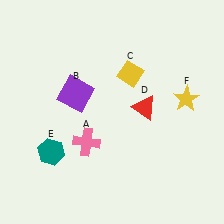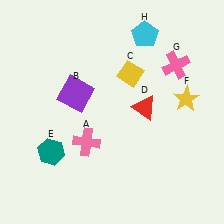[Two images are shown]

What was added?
A pink cross (G), a cyan pentagon (H) were added in Image 2.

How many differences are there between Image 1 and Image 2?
There are 2 differences between the two images.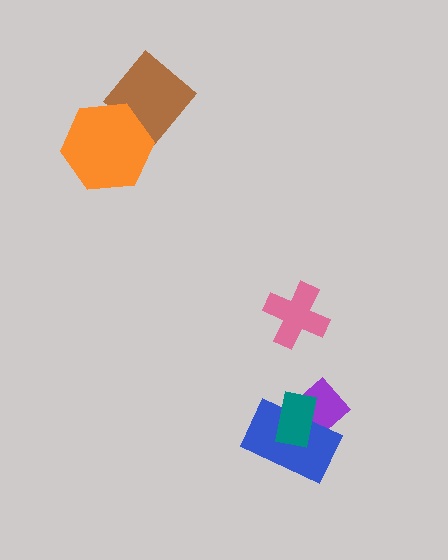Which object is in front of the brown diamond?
The orange hexagon is in front of the brown diamond.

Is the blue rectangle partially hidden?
Yes, it is partially covered by another shape.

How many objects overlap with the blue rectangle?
2 objects overlap with the blue rectangle.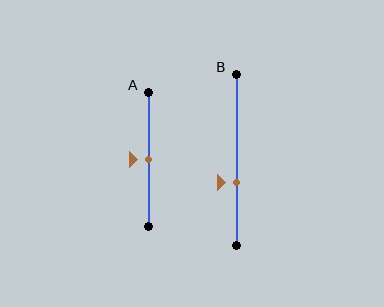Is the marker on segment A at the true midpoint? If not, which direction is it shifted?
Yes, the marker on segment A is at the true midpoint.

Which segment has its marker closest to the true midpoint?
Segment A has its marker closest to the true midpoint.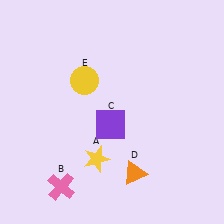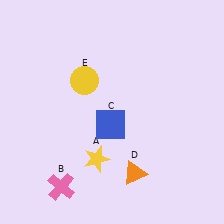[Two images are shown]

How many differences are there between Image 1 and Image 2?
There is 1 difference between the two images.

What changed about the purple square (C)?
In Image 1, C is purple. In Image 2, it changed to blue.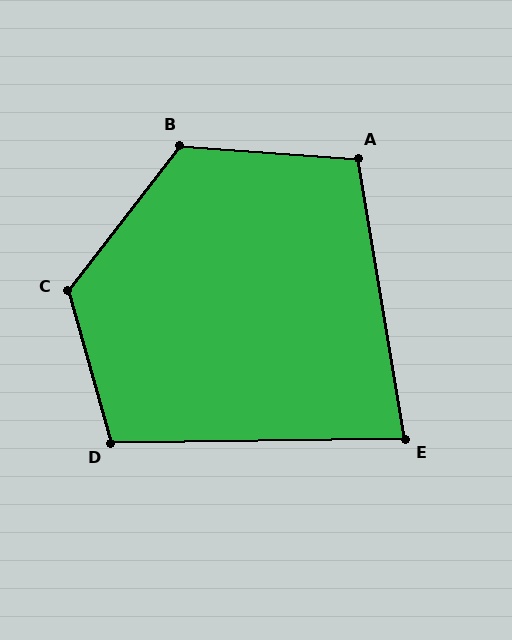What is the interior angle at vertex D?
Approximately 105 degrees (obtuse).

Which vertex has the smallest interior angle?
E, at approximately 81 degrees.